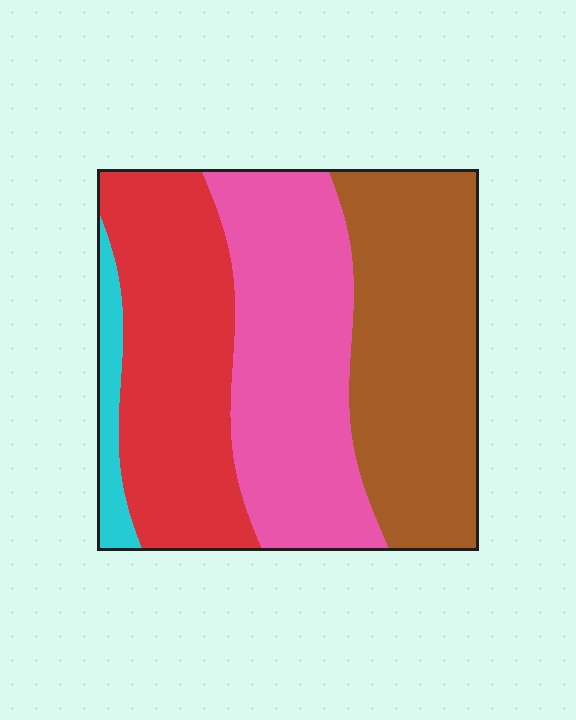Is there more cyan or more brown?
Brown.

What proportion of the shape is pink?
Pink covers 32% of the shape.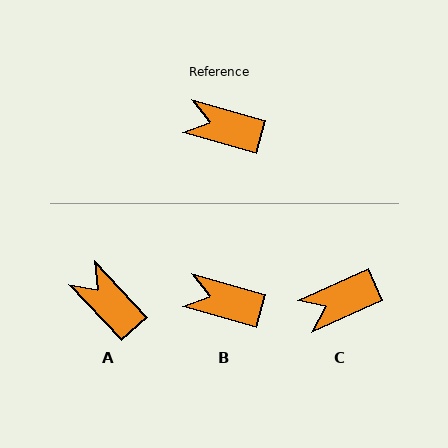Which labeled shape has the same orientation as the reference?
B.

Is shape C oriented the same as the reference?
No, it is off by about 40 degrees.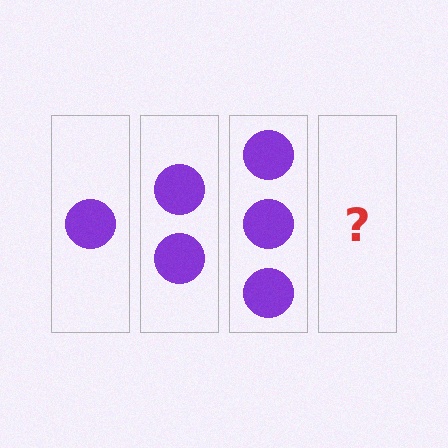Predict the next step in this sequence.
The next step is 4 circles.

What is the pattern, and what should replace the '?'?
The pattern is that each step adds one more circle. The '?' should be 4 circles.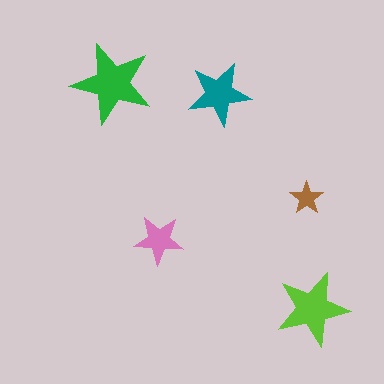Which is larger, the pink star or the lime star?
The lime one.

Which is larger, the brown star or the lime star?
The lime one.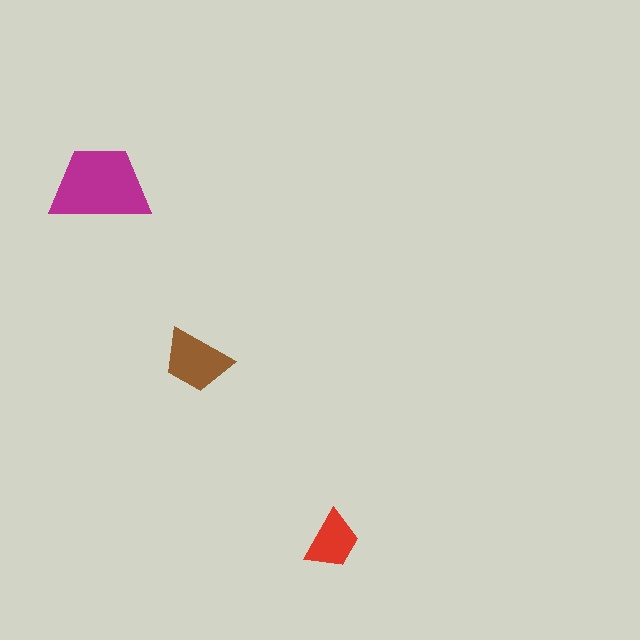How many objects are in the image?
There are 3 objects in the image.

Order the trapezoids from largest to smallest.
the magenta one, the brown one, the red one.